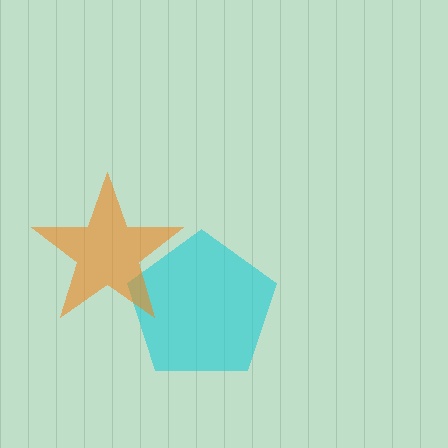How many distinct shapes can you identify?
There are 2 distinct shapes: a cyan pentagon, an orange star.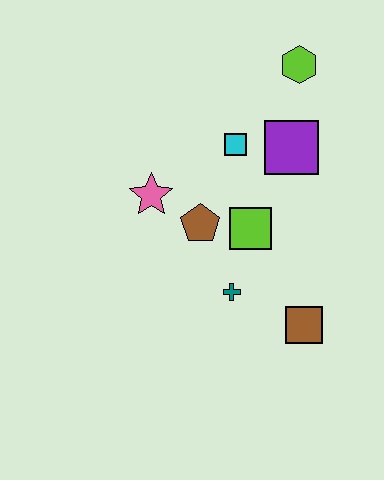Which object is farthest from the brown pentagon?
The lime hexagon is farthest from the brown pentagon.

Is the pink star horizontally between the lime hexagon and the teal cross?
No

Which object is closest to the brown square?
The teal cross is closest to the brown square.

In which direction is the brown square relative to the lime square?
The brown square is below the lime square.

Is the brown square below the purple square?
Yes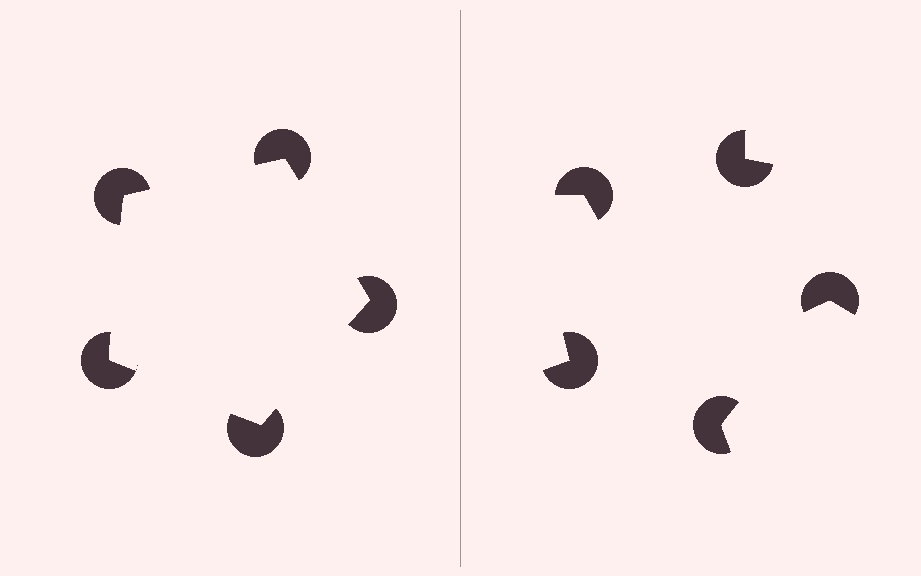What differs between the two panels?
The pac-man discs are positioned identically on both sides; only the wedge orientations differ. On the left they align to a pentagon; on the right they are misaligned.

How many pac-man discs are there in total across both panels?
10 — 5 on each side.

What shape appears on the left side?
An illusory pentagon.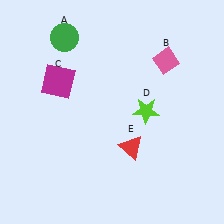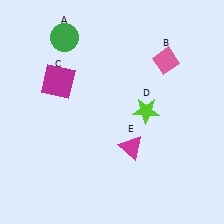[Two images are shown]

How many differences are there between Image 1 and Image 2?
There is 1 difference between the two images.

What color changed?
The triangle (E) changed from red in Image 1 to magenta in Image 2.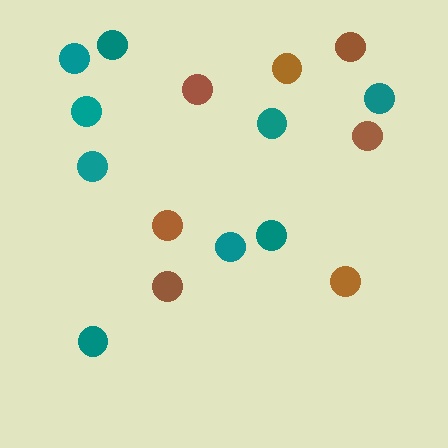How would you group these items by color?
There are 2 groups: one group of teal circles (9) and one group of brown circles (7).